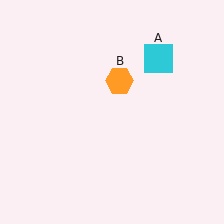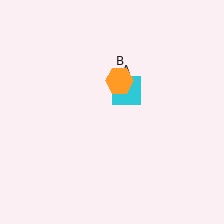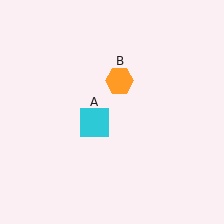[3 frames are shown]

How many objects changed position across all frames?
1 object changed position: cyan square (object A).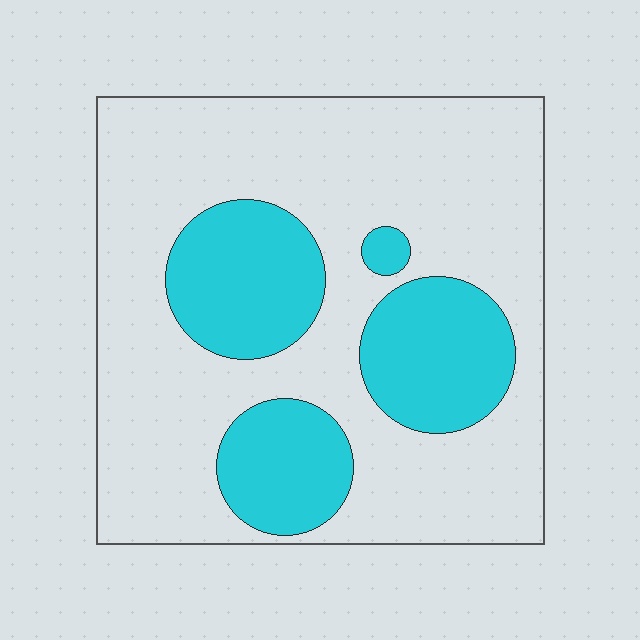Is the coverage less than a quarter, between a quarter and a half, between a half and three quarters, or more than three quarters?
Between a quarter and a half.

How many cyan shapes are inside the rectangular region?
4.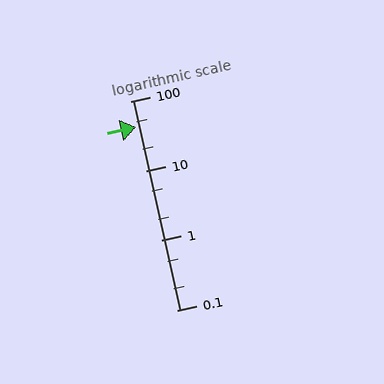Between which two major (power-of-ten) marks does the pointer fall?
The pointer is between 10 and 100.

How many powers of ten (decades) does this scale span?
The scale spans 3 decades, from 0.1 to 100.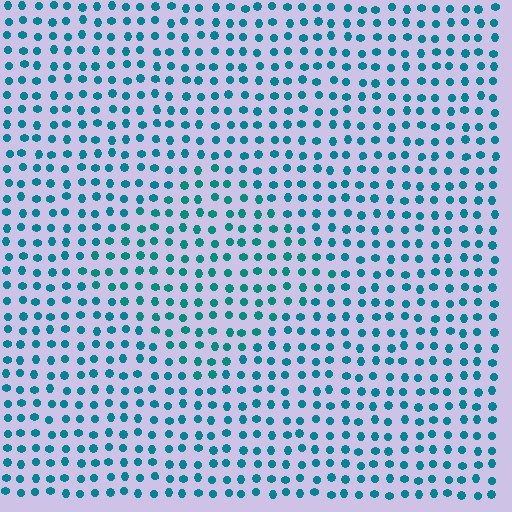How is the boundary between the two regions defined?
The boundary is defined purely by a slight shift in hue (about 13 degrees). Spacing, size, and orientation are identical on both sides.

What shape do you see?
I see a diamond.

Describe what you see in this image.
The image is filled with small teal elements in a uniform arrangement. A diamond-shaped region is visible where the elements are tinted to a slightly different hue, forming a subtle color boundary.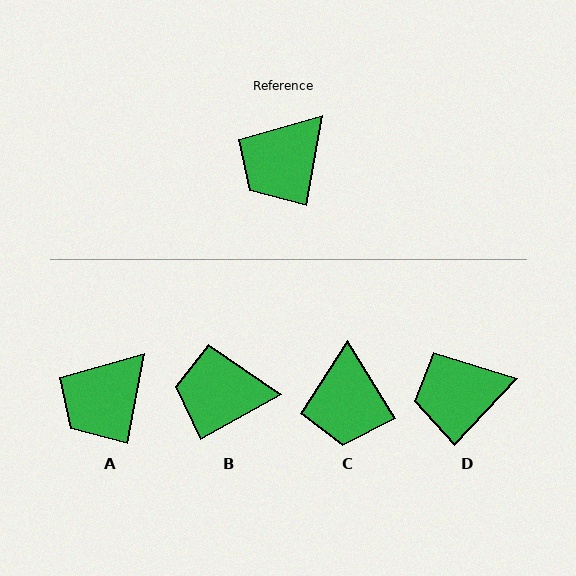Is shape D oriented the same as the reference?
No, it is off by about 33 degrees.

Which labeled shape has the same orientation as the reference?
A.